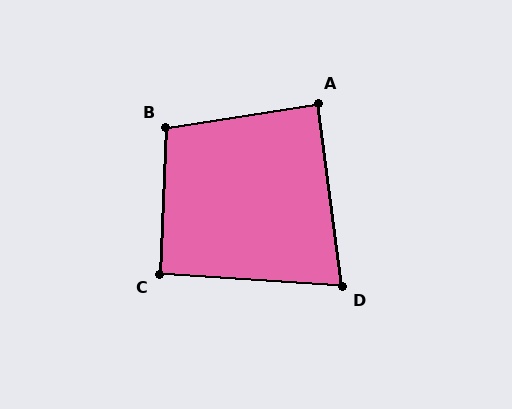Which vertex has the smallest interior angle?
D, at approximately 79 degrees.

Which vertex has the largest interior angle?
B, at approximately 101 degrees.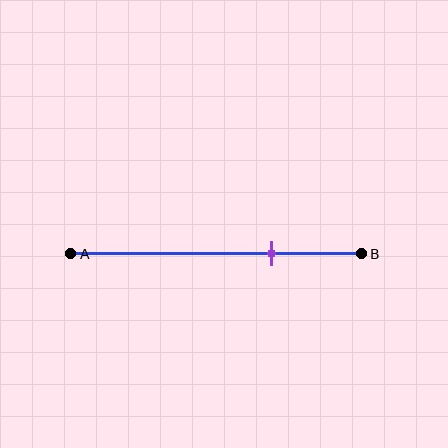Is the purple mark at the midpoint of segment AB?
No, the mark is at about 70% from A, not at the 50% midpoint.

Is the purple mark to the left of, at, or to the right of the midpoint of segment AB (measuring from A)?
The purple mark is to the right of the midpoint of segment AB.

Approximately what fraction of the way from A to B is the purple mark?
The purple mark is approximately 70% of the way from A to B.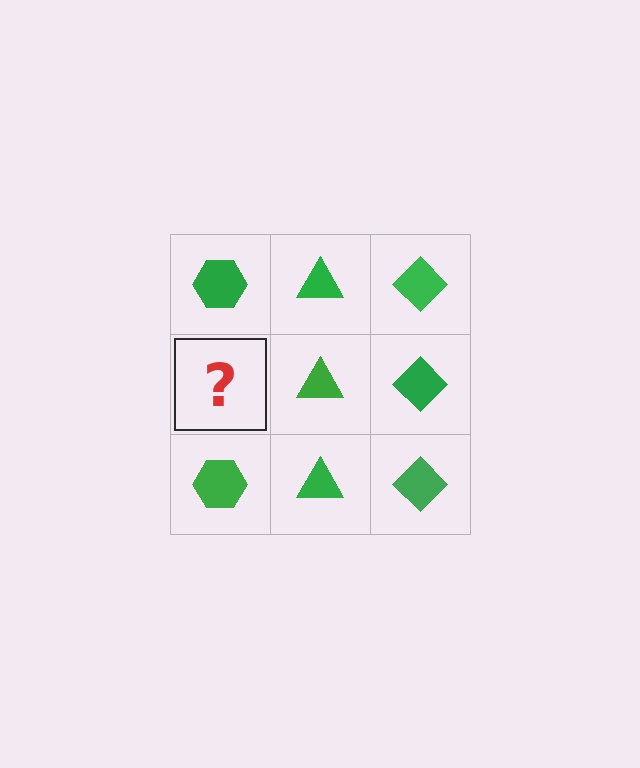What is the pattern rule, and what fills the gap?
The rule is that each column has a consistent shape. The gap should be filled with a green hexagon.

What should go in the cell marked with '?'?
The missing cell should contain a green hexagon.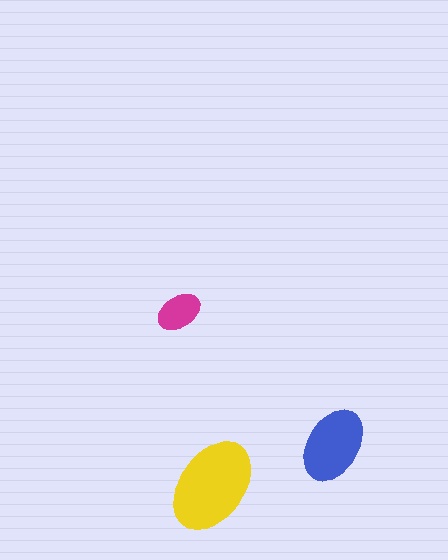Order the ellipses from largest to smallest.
the yellow one, the blue one, the magenta one.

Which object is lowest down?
The yellow ellipse is bottommost.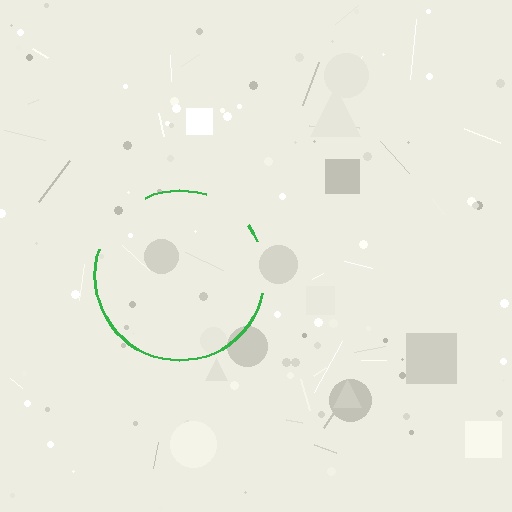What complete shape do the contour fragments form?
The contour fragments form a circle.